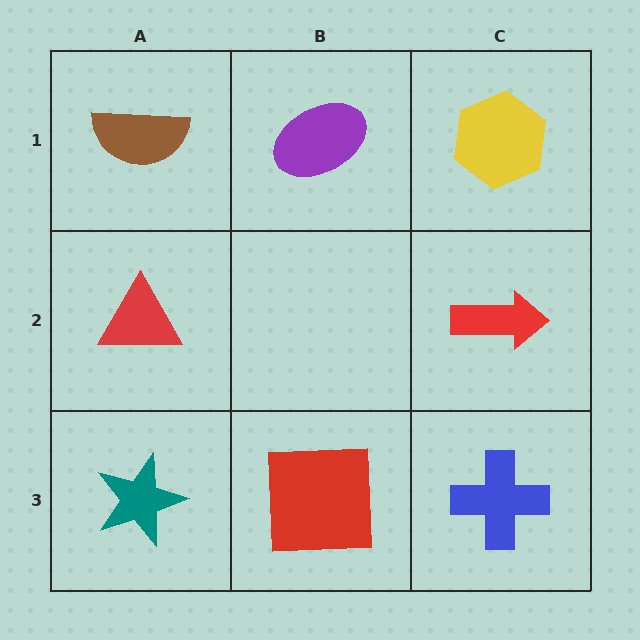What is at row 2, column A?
A red triangle.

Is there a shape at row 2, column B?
No, that cell is empty.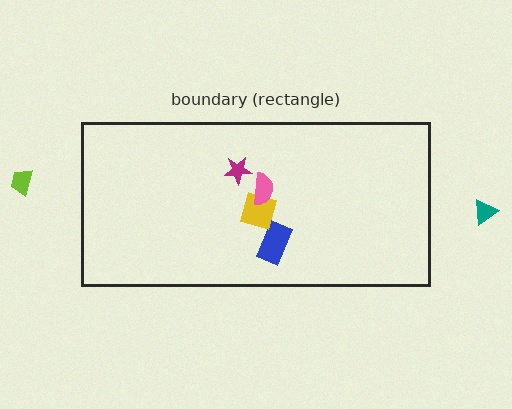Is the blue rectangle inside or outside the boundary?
Inside.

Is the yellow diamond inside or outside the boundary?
Inside.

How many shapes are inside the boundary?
4 inside, 2 outside.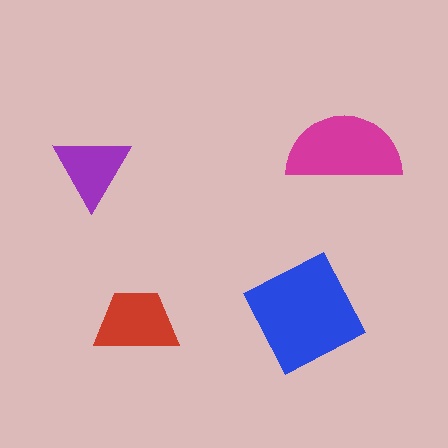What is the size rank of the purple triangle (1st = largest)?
4th.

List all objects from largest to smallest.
The blue square, the magenta semicircle, the red trapezoid, the purple triangle.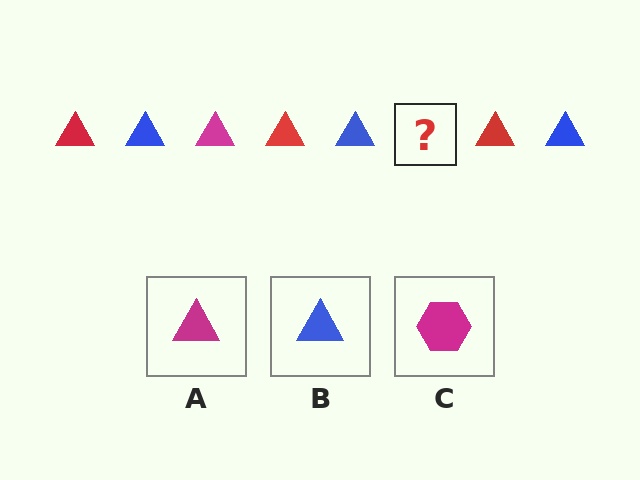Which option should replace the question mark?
Option A.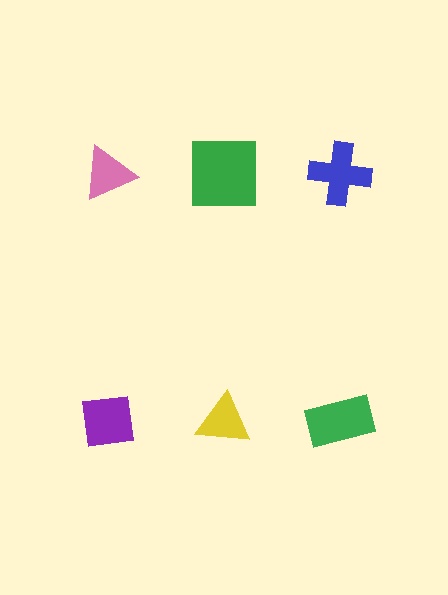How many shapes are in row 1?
3 shapes.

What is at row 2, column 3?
A green rectangle.